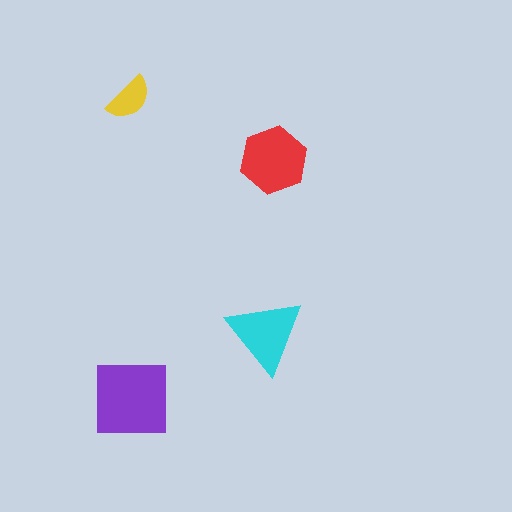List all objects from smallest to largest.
The yellow semicircle, the cyan triangle, the red hexagon, the purple square.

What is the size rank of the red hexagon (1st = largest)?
2nd.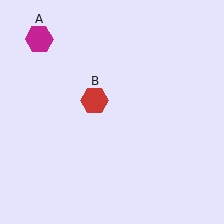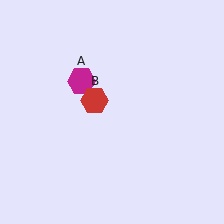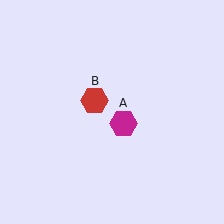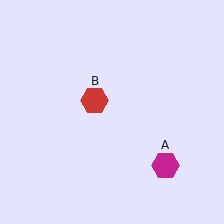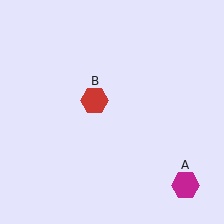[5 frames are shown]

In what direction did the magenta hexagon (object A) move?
The magenta hexagon (object A) moved down and to the right.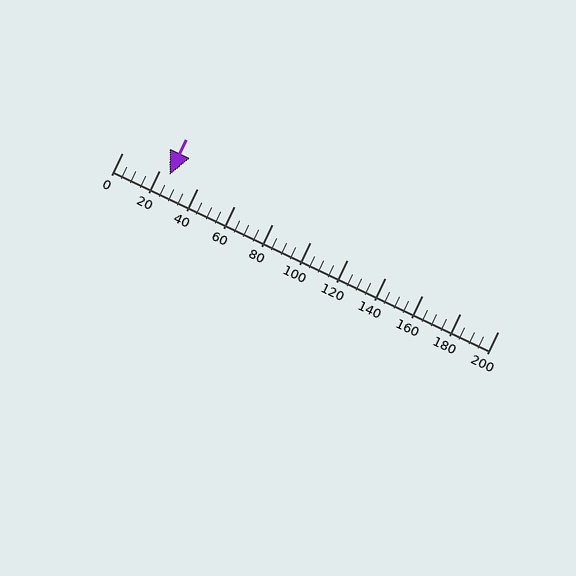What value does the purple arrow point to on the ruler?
The purple arrow points to approximately 25.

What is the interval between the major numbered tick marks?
The major tick marks are spaced 20 units apart.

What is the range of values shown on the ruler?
The ruler shows values from 0 to 200.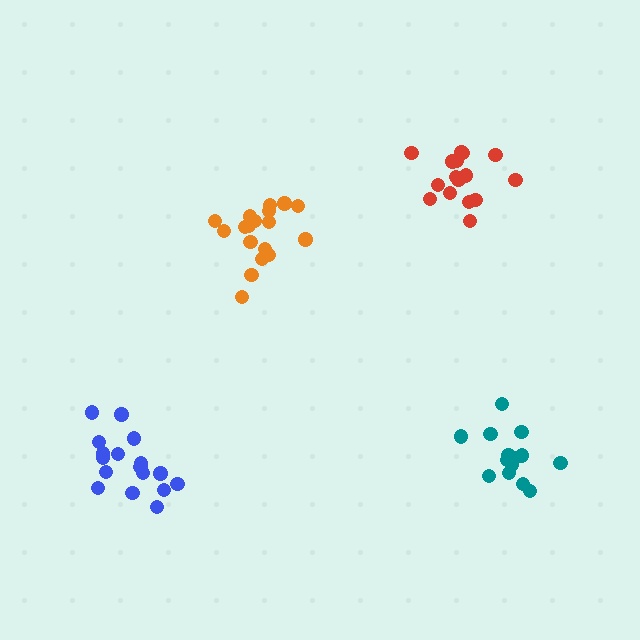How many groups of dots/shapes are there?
There are 4 groups.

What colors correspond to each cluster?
The clusters are colored: orange, teal, red, blue.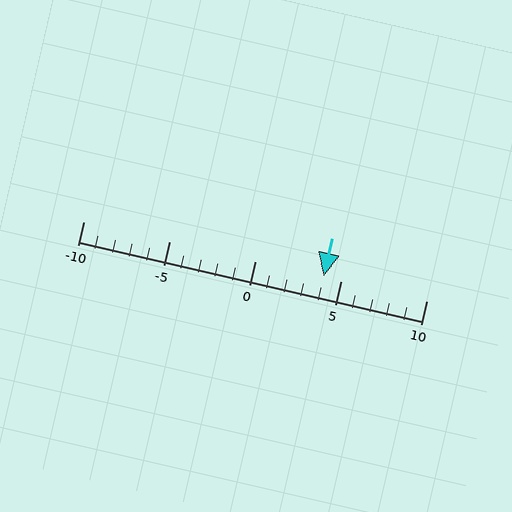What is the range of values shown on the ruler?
The ruler shows values from -10 to 10.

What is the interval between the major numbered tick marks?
The major tick marks are spaced 5 units apart.